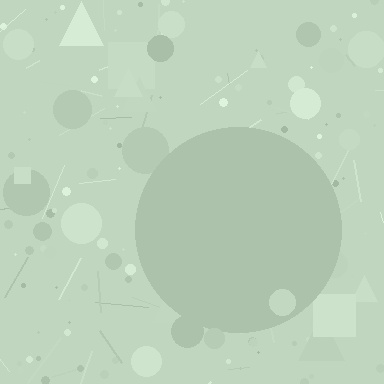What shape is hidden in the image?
A circle is hidden in the image.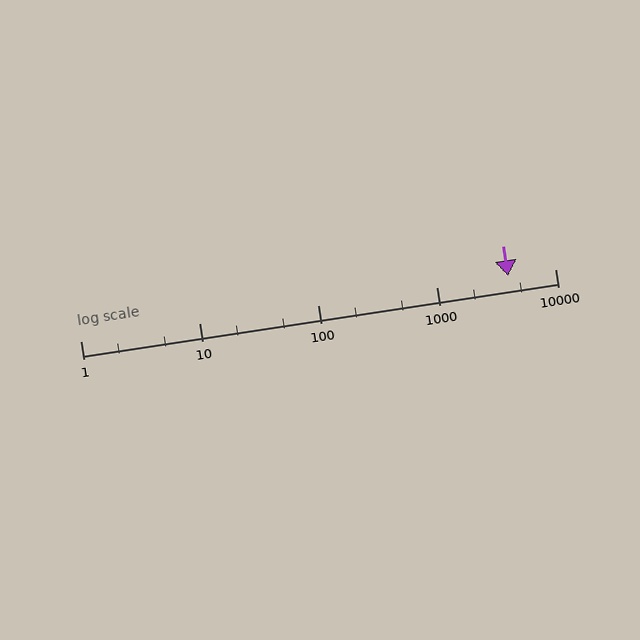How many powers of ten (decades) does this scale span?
The scale spans 4 decades, from 1 to 10000.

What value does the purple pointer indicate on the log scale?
The pointer indicates approximately 4000.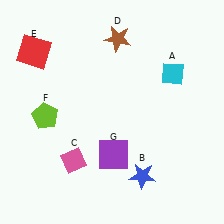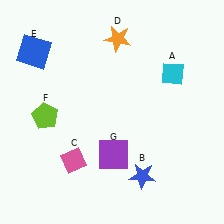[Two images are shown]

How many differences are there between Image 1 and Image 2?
There are 2 differences between the two images.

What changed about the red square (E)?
In Image 1, E is red. In Image 2, it changed to blue.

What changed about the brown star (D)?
In Image 1, D is brown. In Image 2, it changed to orange.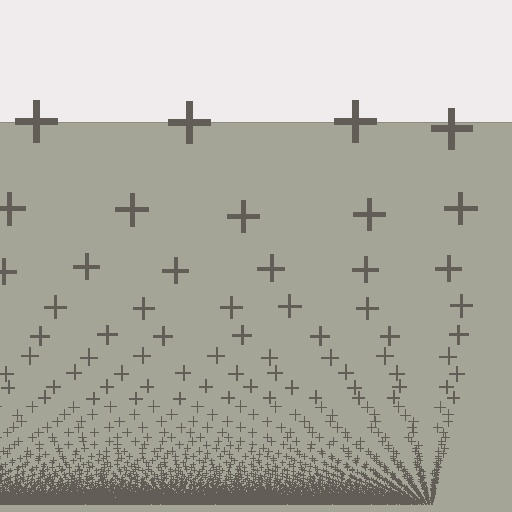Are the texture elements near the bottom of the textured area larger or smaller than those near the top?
Smaller. The gradient is inverted — elements near the bottom are smaller and denser.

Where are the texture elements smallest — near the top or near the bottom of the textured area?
Near the bottom.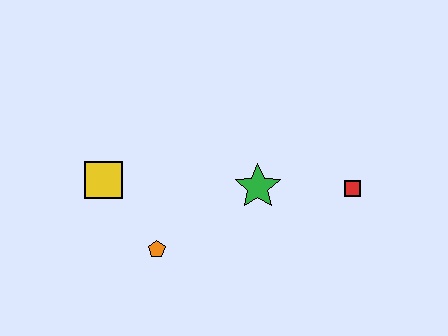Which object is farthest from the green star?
The yellow square is farthest from the green star.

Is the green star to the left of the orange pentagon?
No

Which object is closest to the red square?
The green star is closest to the red square.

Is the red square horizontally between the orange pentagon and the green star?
No